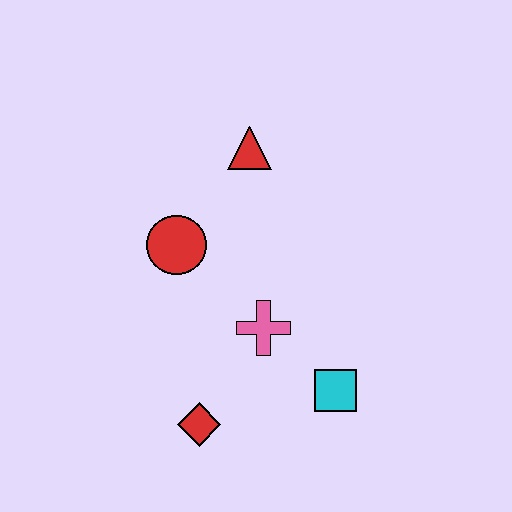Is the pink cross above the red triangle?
No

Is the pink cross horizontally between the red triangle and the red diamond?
No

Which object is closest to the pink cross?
The cyan square is closest to the pink cross.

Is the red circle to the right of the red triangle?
No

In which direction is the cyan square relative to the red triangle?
The cyan square is below the red triangle.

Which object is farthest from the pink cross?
The red triangle is farthest from the pink cross.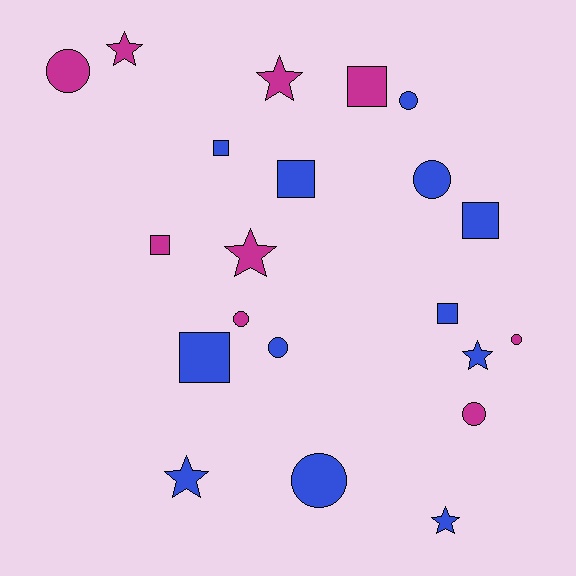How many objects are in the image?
There are 21 objects.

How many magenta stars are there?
There are 3 magenta stars.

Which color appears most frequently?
Blue, with 12 objects.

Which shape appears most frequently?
Circle, with 8 objects.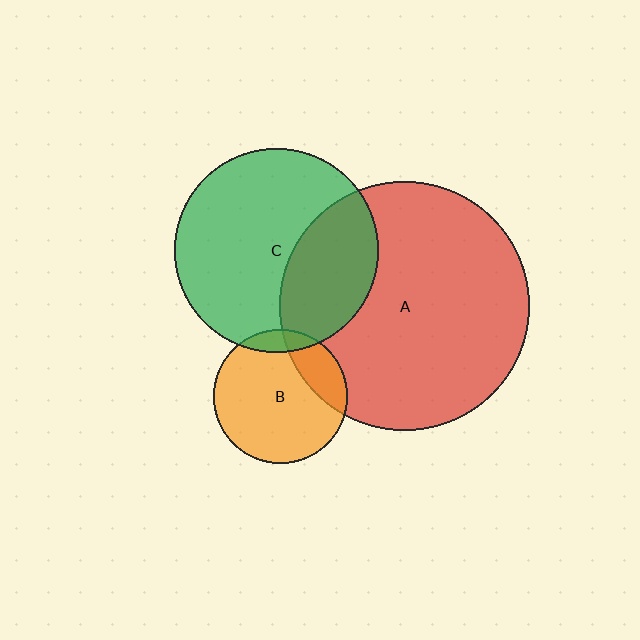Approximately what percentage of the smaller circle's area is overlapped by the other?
Approximately 35%.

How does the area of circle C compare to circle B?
Approximately 2.3 times.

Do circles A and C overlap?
Yes.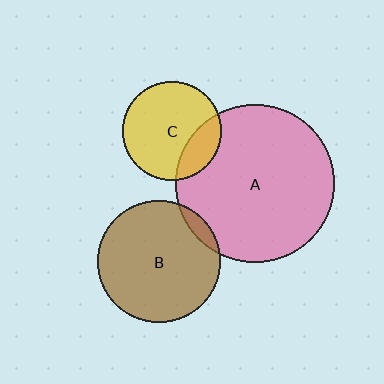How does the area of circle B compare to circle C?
Approximately 1.5 times.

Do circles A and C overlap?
Yes.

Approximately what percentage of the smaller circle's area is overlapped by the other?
Approximately 20%.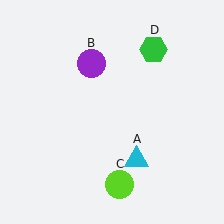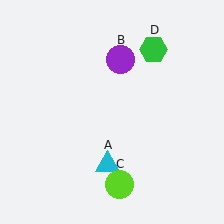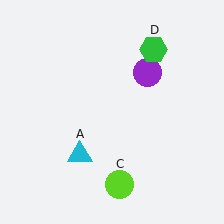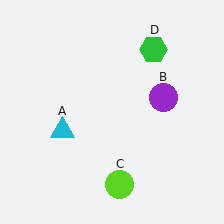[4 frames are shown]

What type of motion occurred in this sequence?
The cyan triangle (object A), purple circle (object B) rotated clockwise around the center of the scene.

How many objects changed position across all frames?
2 objects changed position: cyan triangle (object A), purple circle (object B).